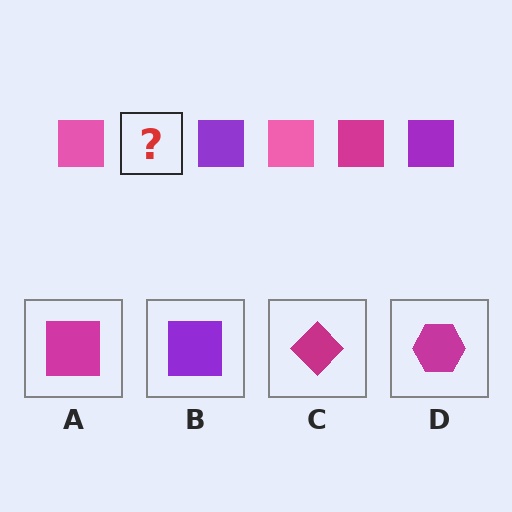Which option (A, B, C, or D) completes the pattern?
A.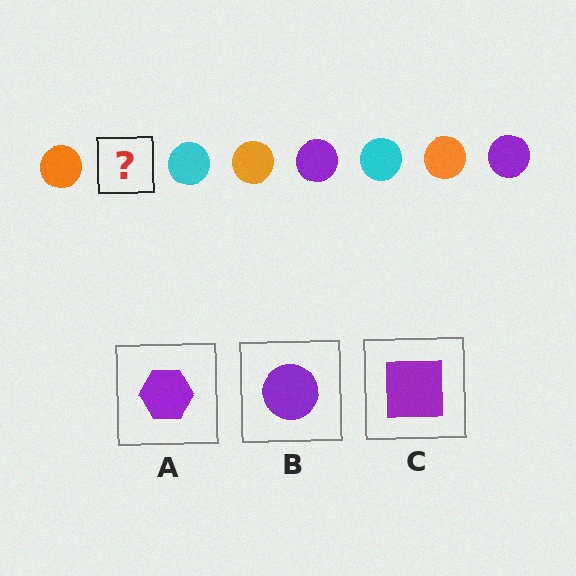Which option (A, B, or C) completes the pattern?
B.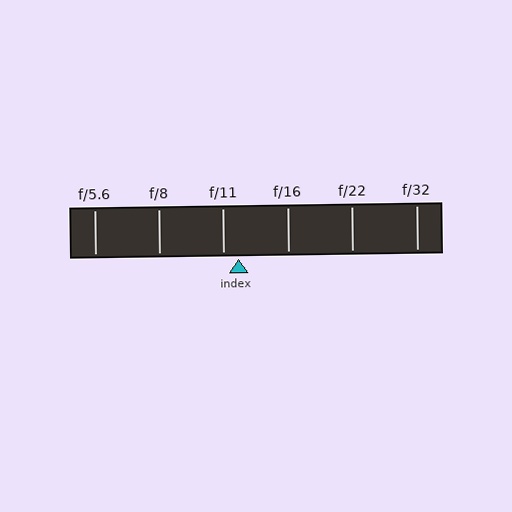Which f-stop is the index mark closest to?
The index mark is closest to f/11.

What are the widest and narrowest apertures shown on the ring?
The widest aperture shown is f/5.6 and the narrowest is f/32.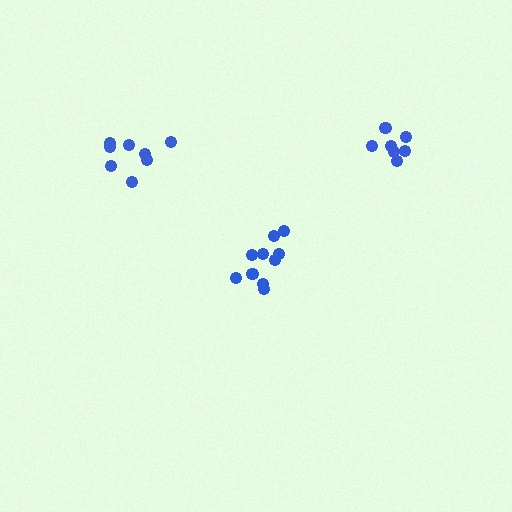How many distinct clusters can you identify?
There are 3 distinct clusters.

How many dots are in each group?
Group 1: 7 dots, Group 2: 8 dots, Group 3: 10 dots (25 total).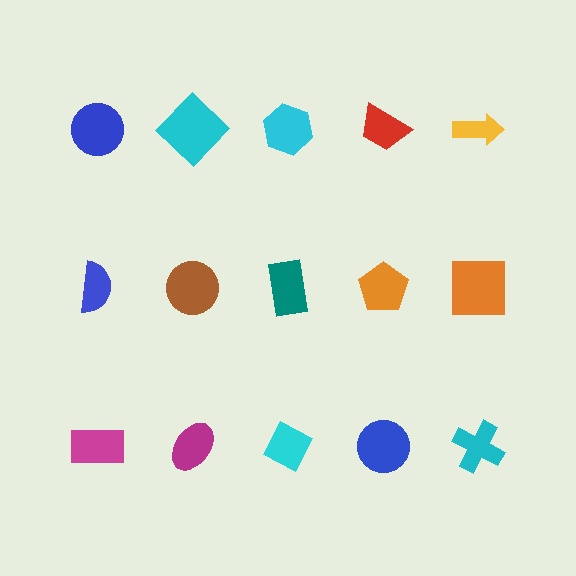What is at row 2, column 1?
A blue semicircle.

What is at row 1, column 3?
A cyan hexagon.